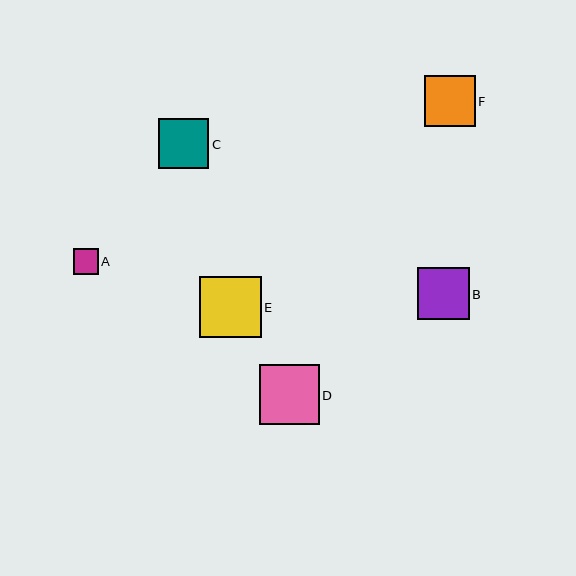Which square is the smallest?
Square A is the smallest with a size of approximately 25 pixels.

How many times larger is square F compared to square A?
Square F is approximately 2.0 times the size of square A.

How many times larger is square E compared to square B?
Square E is approximately 1.2 times the size of square B.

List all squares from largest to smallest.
From largest to smallest: E, D, B, F, C, A.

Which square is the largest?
Square E is the largest with a size of approximately 61 pixels.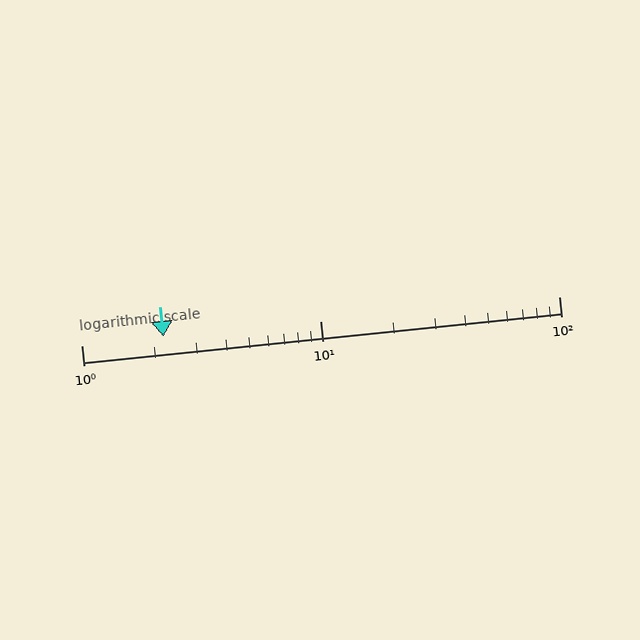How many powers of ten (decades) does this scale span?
The scale spans 2 decades, from 1 to 100.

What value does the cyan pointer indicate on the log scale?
The pointer indicates approximately 2.2.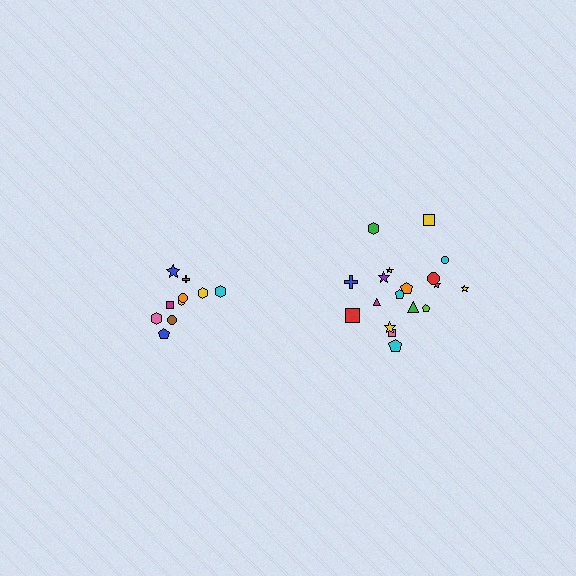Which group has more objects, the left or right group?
The right group.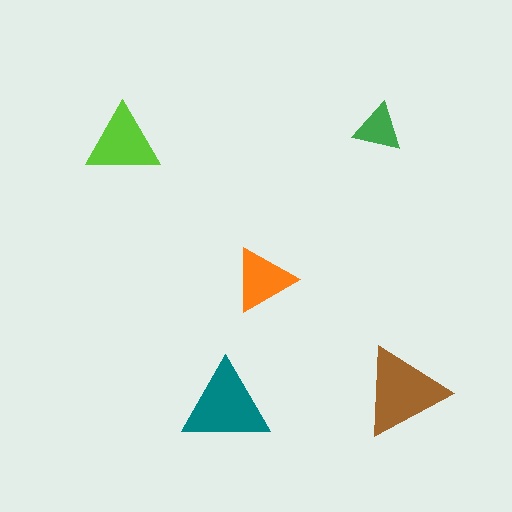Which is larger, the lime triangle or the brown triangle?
The brown one.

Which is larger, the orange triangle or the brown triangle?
The brown one.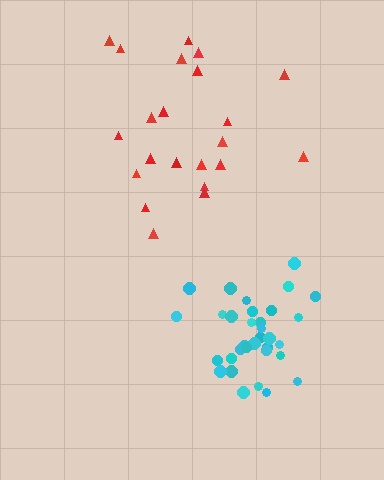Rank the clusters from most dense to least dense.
cyan, red.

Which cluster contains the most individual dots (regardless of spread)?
Cyan (33).